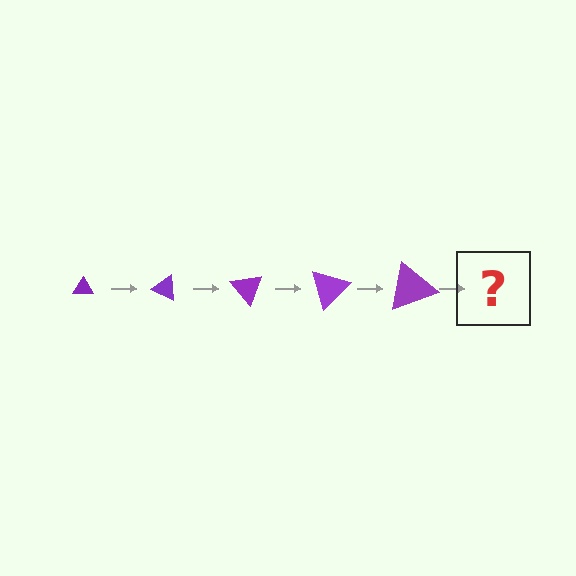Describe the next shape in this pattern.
It should be a triangle, larger than the previous one and rotated 125 degrees from the start.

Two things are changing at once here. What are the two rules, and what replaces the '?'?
The two rules are that the triangle grows larger each step and it rotates 25 degrees each step. The '?' should be a triangle, larger than the previous one and rotated 125 degrees from the start.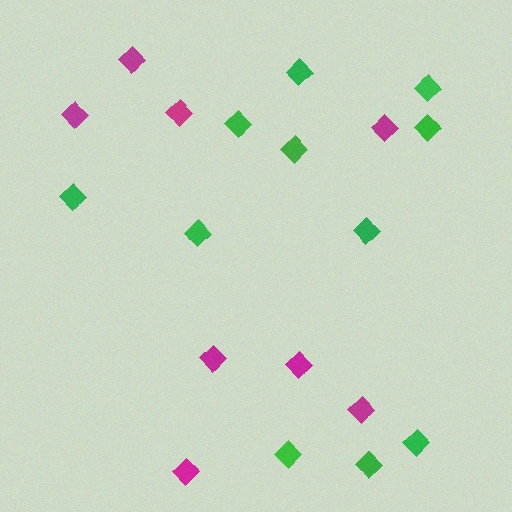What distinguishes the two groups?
There are 2 groups: one group of magenta diamonds (8) and one group of green diamonds (11).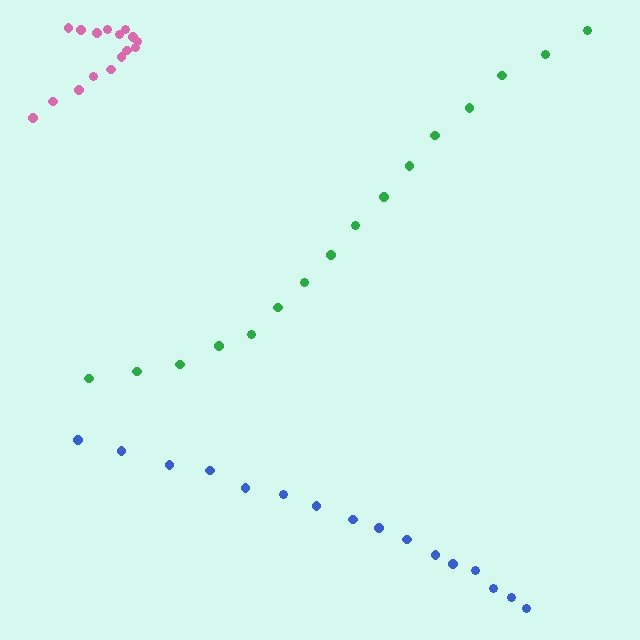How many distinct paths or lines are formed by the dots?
There are 3 distinct paths.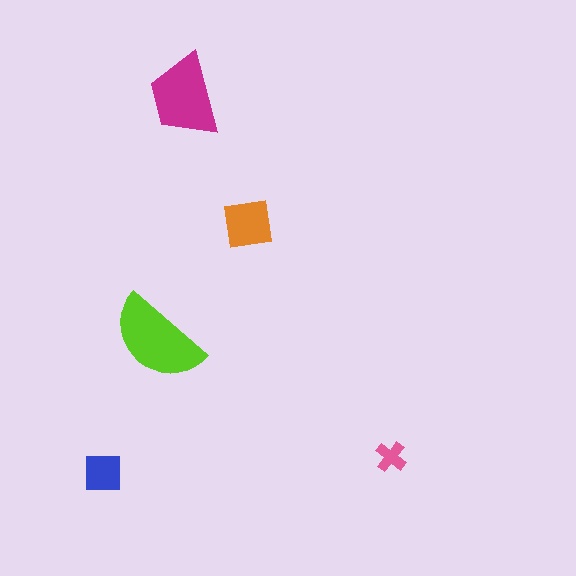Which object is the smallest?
The pink cross.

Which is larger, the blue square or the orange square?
The orange square.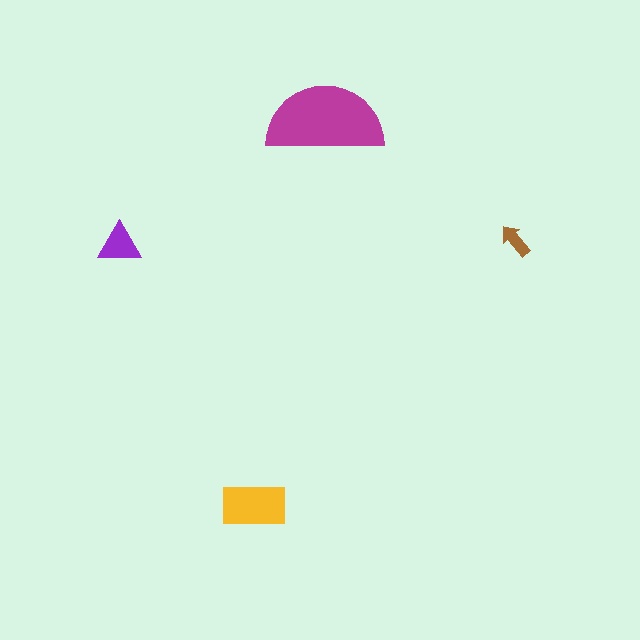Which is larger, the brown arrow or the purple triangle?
The purple triangle.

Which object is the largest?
The magenta semicircle.